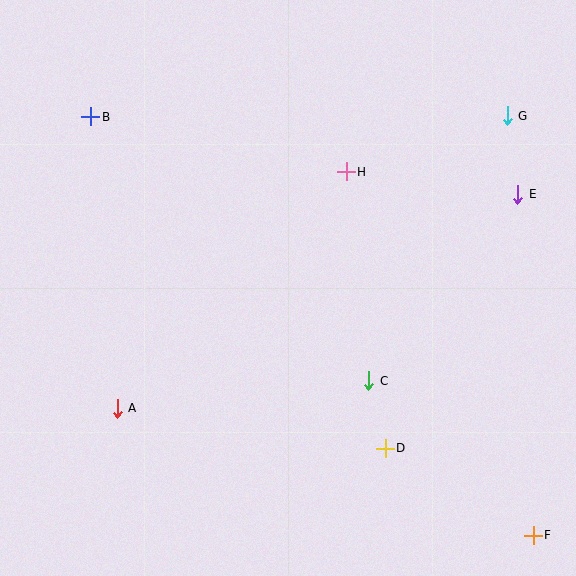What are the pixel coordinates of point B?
Point B is at (91, 117).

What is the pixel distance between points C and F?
The distance between C and F is 225 pixels.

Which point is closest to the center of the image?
Point C at (369, 381) is closest to the center.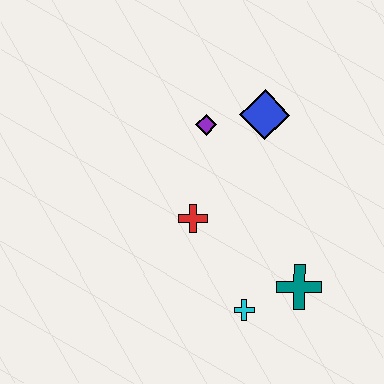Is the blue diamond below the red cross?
No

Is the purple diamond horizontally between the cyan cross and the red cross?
Yes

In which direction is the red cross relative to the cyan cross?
The red cross is above the cyan cross.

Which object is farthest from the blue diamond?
The cyan cross is farthest from the blue diamond.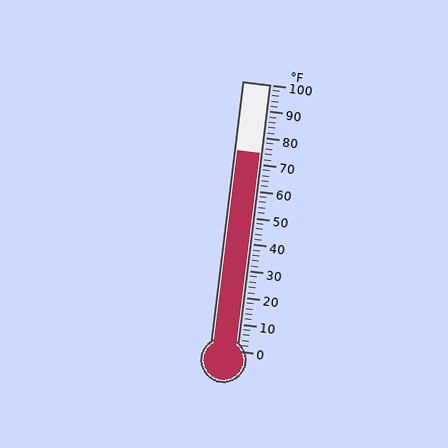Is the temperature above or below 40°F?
The temperature is above 40°F.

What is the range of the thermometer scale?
The thermometer scale ranges from 0°F to 100°F.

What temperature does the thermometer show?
The thermometer shows approximately 74°F.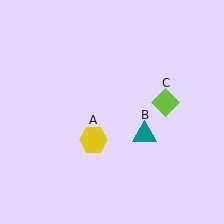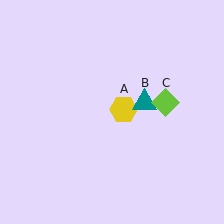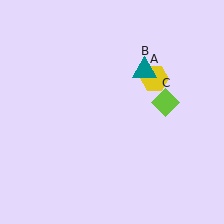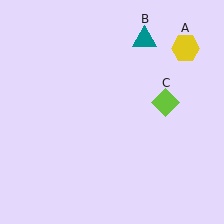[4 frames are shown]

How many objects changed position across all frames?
2 objects changed position: yellow hexagon (object A), teal triangle (object B).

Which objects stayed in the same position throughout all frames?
Lime diamond (object C) remained stationary.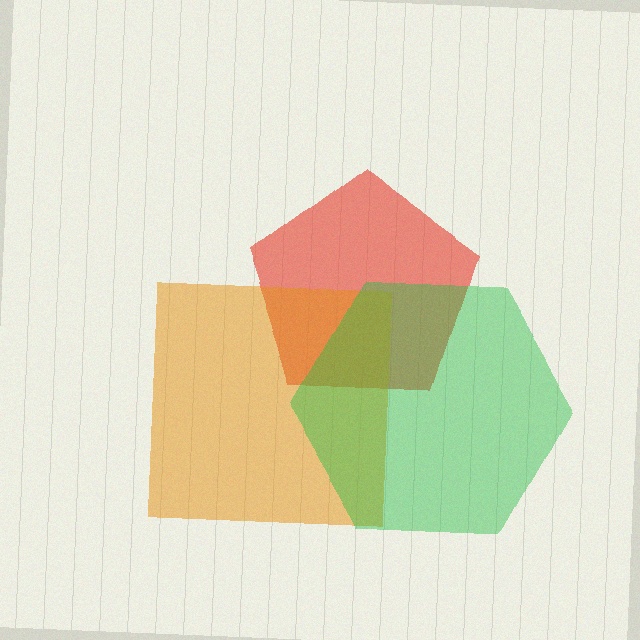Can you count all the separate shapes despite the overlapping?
Yes, there are 3 separate shapes.